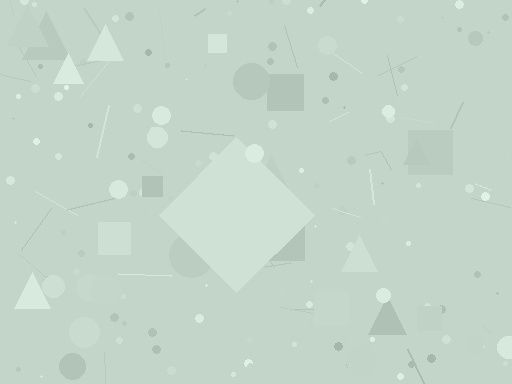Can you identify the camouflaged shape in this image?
The camouflaged shape is a diamond.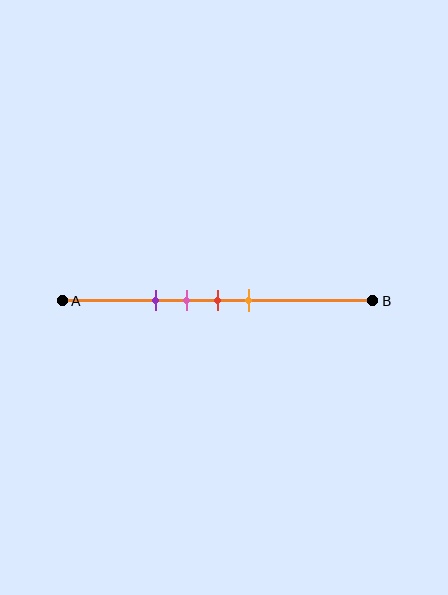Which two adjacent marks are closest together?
The pink and red marks are the closest adjacent pair.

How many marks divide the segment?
There are 4 marks dividing the segment.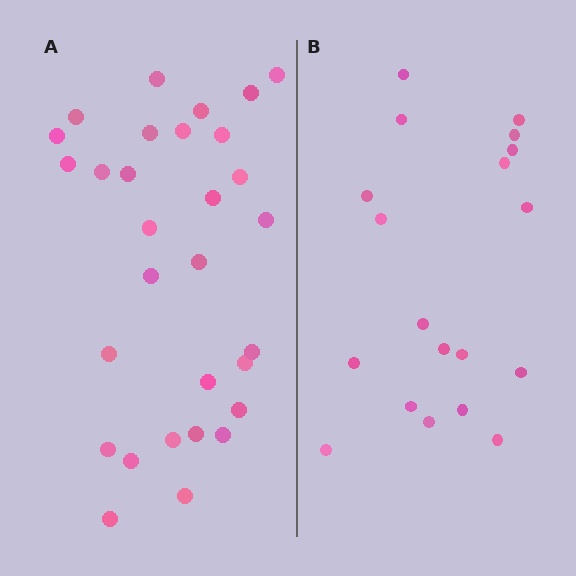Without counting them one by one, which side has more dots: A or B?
Region A (the left region) has more dots.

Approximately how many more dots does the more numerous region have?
Region A has roughly 12 or so more dots than region B.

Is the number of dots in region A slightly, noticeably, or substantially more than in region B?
Region A has substantially more. The ratio is roughly 1.6 to 1.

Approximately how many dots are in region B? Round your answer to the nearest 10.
About 20 dots. (The exact count is 19, which rounds to 20.)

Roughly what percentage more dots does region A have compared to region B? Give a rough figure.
About 60% more.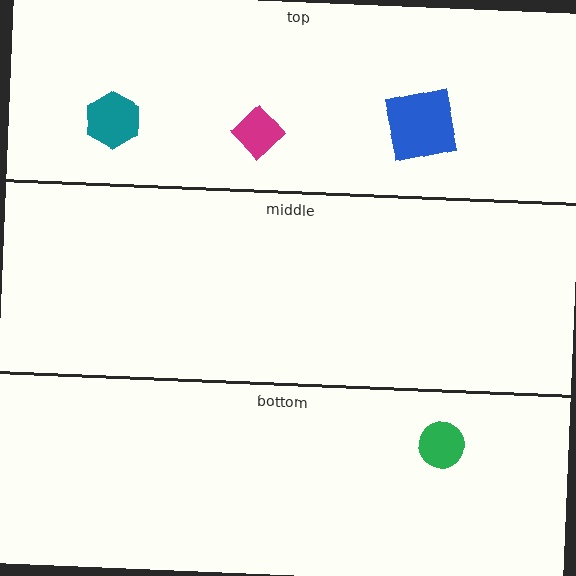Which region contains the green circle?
The bottom region.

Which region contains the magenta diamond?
The top region.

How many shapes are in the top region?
3.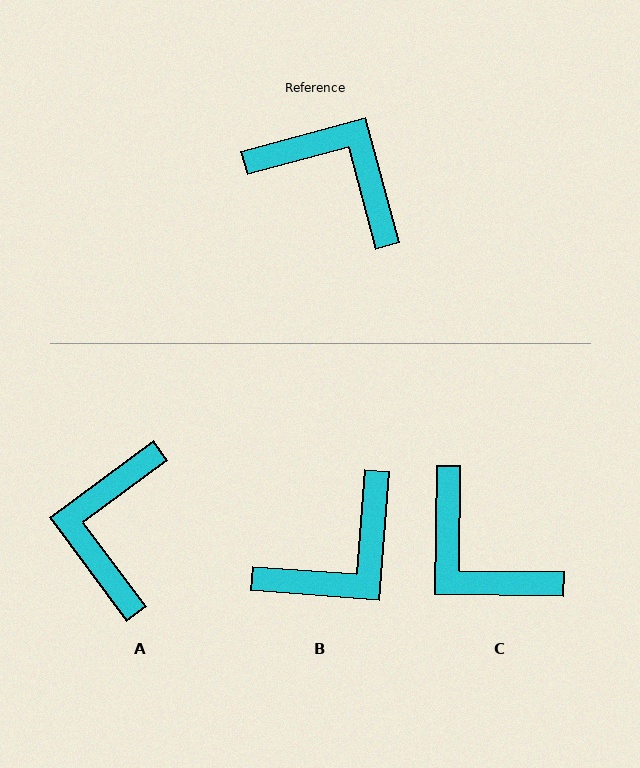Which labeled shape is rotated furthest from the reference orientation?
C, about 165 degrees away.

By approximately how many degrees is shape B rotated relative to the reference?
Approximately 109 degrees clockwise.